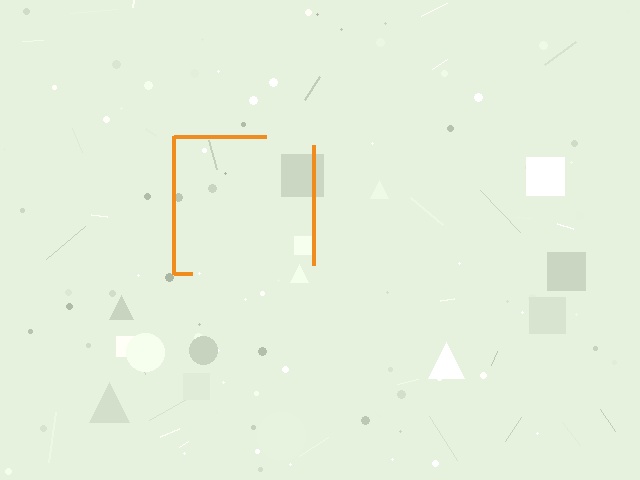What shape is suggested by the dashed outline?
The dashed outline suggests a square.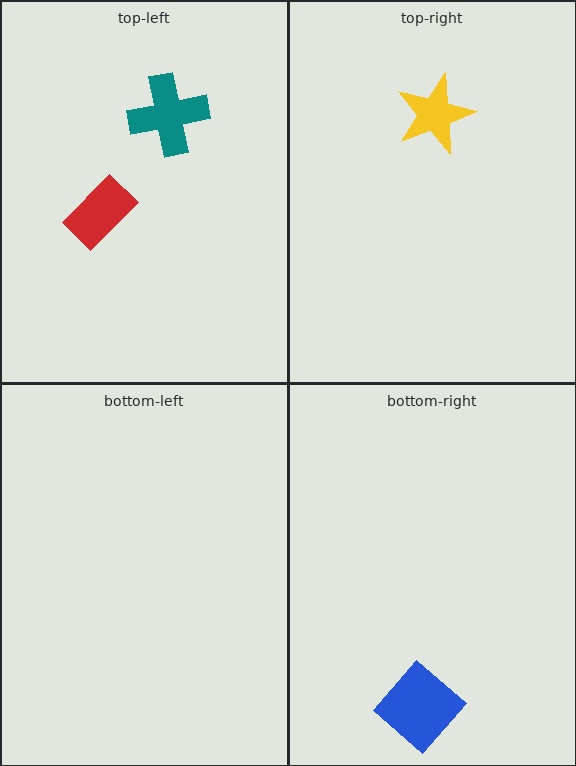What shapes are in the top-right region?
The yellow star.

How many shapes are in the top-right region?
1.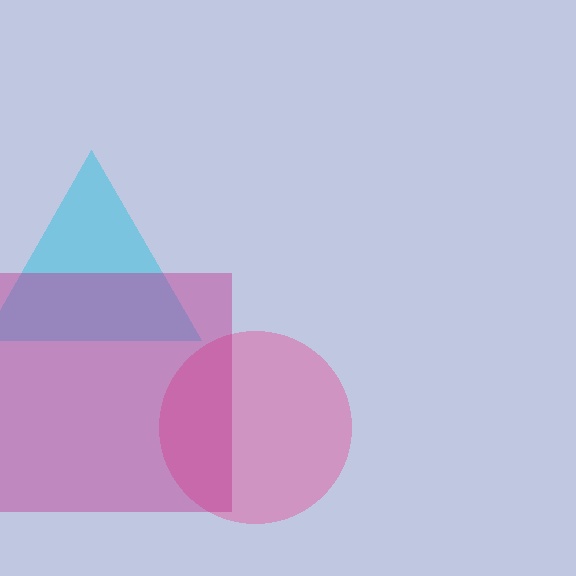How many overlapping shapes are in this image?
There are 3 overlapping shapes in the image.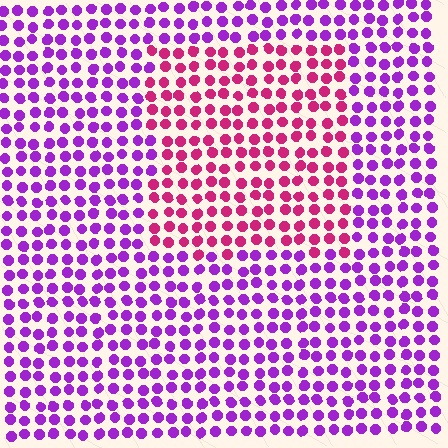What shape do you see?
I see a rectangle.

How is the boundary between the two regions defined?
The boundary is defined purely by a slight shift in hue (about 46 degrees). Spacing, size, and orientation are identical on both sides.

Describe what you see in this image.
The image is filled with small purple elements in a uniform arrangement. A rectangle-shaped region is visible where the elements are tinted to a slightly different hue, forming a subtle color boundary.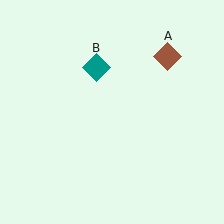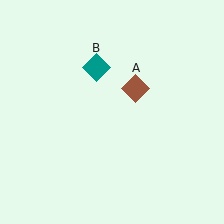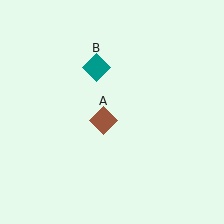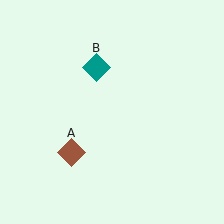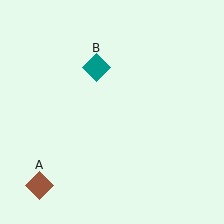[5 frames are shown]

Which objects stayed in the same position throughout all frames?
Teal diamond (object B) remained stationary.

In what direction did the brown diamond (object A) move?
The brown diamond (object A) moved down and to the left.